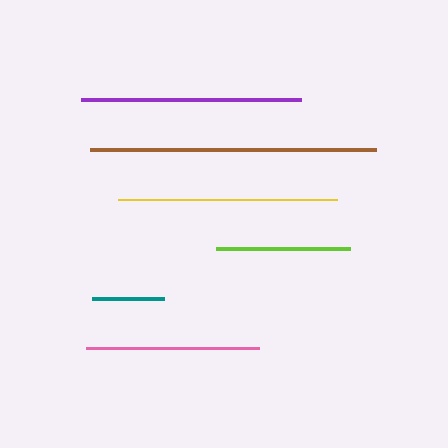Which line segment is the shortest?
The teal line is the shortest at approximately 72 pixels.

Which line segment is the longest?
The brown line is the longest at approximately 286 pixels.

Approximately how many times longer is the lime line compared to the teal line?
The lime line is approximately 1.9 times the length of the teal line.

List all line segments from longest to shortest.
From longest to shortest: brown, purple, yellow, pink, lime, teal.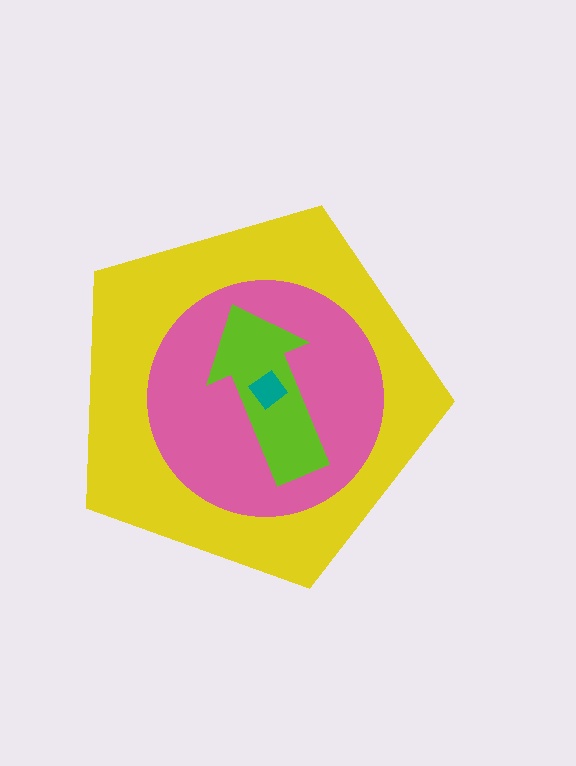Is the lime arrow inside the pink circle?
Yes.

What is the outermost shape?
The yellow pentagon.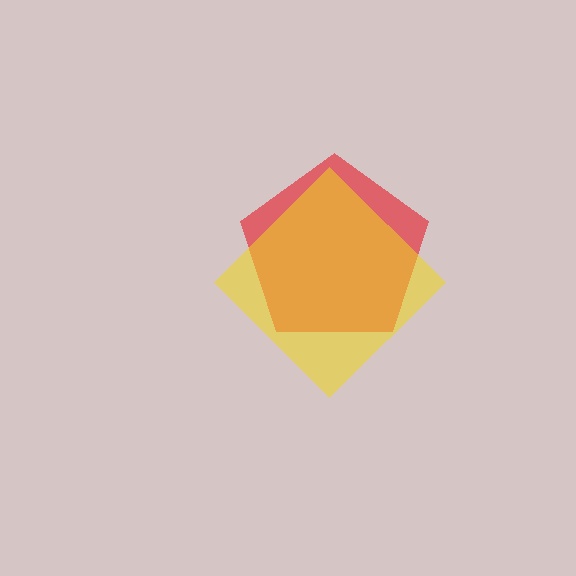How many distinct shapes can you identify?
There are 2 distinct shapes: a red pentagon, a yellow diamond.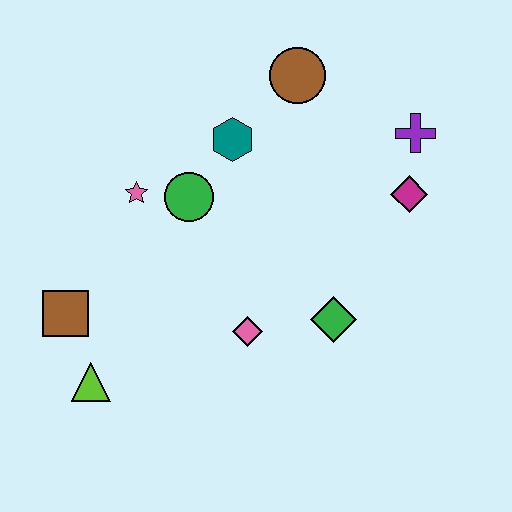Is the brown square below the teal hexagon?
Yes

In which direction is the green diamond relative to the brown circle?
The green diamond is below the brown circle.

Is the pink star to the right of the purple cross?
No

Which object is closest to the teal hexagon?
The green circle is closest to the teal hexagon.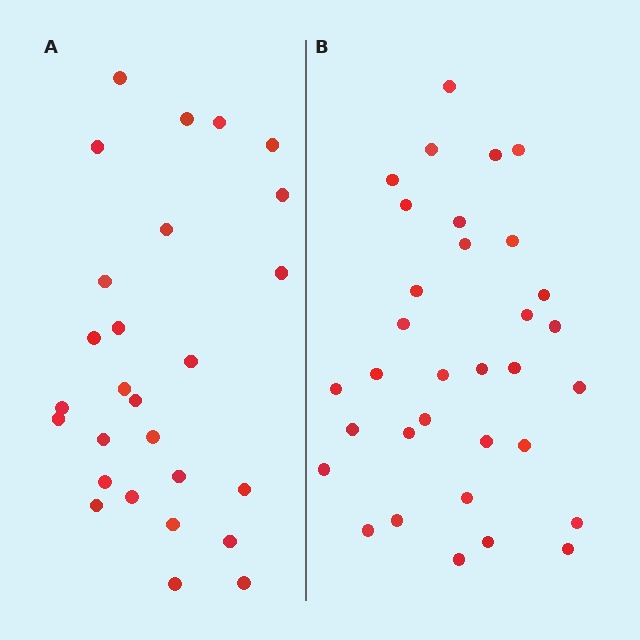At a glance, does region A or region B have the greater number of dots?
Region B (the right region) has more dots.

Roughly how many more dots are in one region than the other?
Region B has about 6 more dots than region A.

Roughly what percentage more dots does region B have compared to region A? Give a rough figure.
About 20% more.